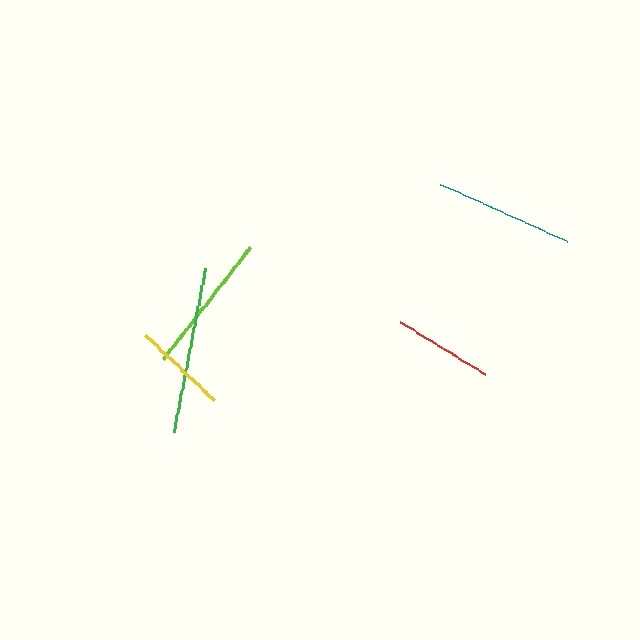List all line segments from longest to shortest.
From longest to shortest: green, lime, teal, red, yellow.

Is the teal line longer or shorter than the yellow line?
The teal line is longer than the yellow line.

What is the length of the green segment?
The green segment is approximately 168 pixels long.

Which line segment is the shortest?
The yellow line is the shortest at approximately 95 pixels.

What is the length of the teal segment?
The teal segment is approximately 139 pixels long.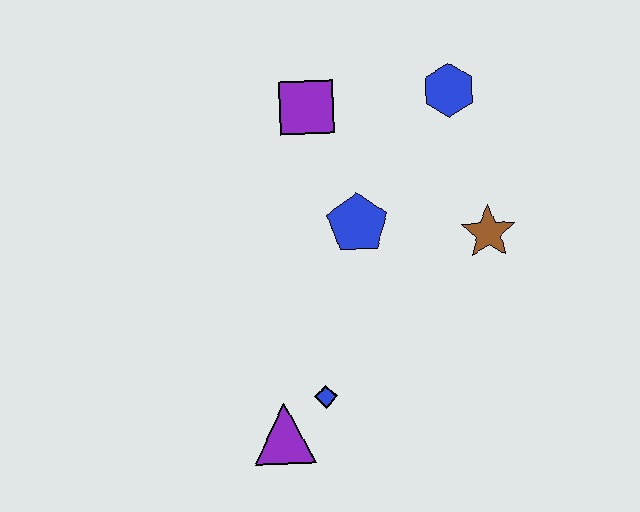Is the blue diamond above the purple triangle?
Yes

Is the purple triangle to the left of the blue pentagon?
Yes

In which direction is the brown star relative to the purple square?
The brown star is to the right of the purple square.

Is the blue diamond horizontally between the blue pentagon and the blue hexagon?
No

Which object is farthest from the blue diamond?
The blue hexagon is farthest from the blue diamond.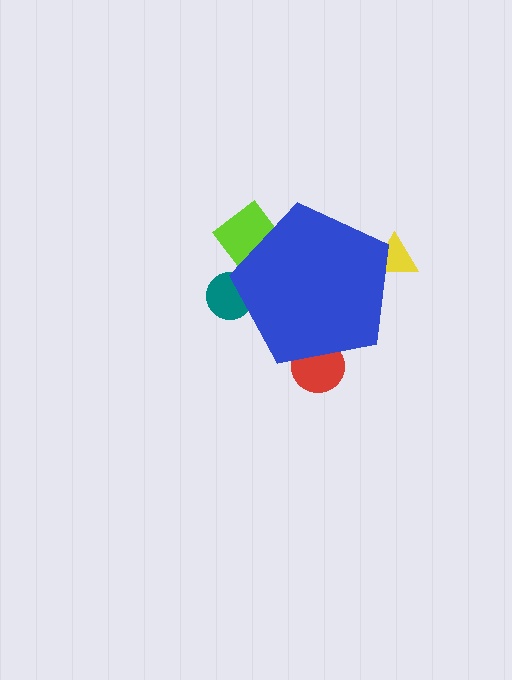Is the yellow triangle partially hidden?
Yes, the yellow triangle is partially hidden behind the blue pentagon.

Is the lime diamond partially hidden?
Yes, the lime diamond is partially hidden behind the blue pentagon.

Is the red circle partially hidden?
Yes, the red circle is partially hidden behind the blue pentagon.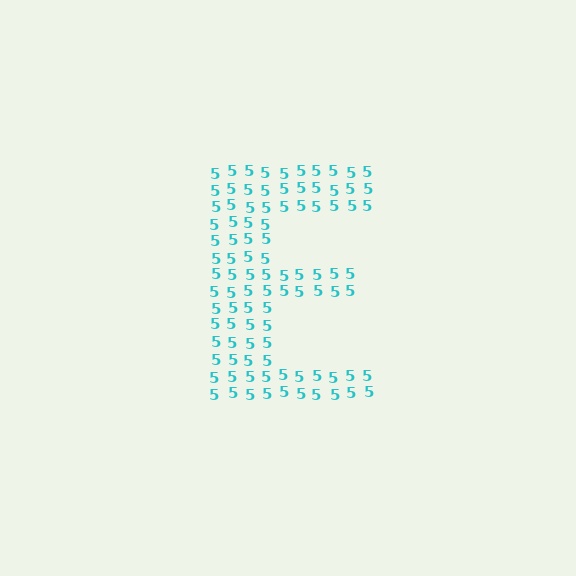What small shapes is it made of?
It is made of small digit 5's.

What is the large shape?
The large shape is the letter E.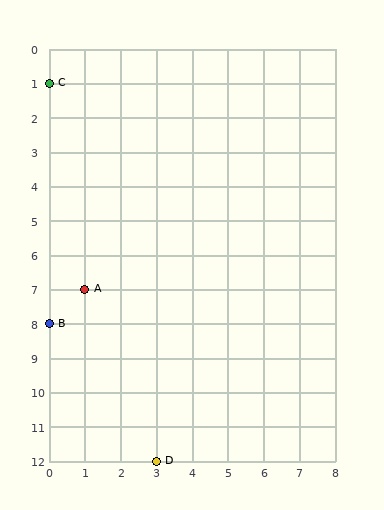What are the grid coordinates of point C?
Point C is at grid coordinates (0, 1).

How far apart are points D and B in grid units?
Points D and B are 3 columns and 4 rows apart (about 5.0 grid units diagonally).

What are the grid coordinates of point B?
Point B is at grid coordinates (0, 8).